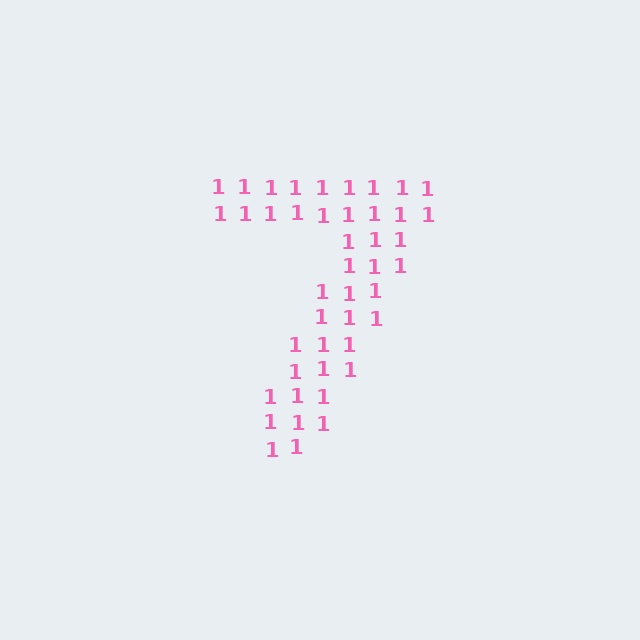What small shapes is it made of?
It is made of small digit 1's.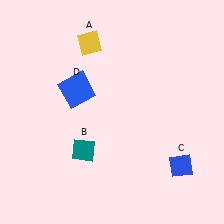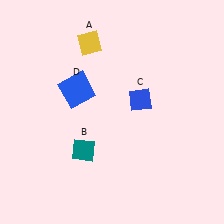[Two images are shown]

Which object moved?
The blue diamond (C) moved up.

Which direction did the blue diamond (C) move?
The blue diamond (C) moved up.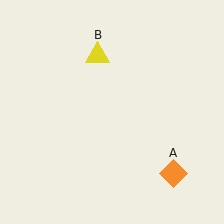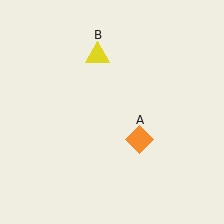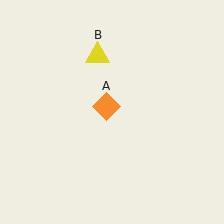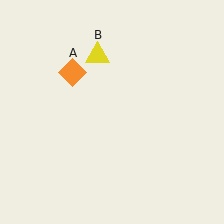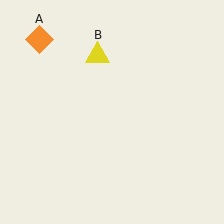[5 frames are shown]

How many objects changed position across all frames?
1 object changed position: orange diamond (object A).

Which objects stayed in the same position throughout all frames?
Yellow triangle (object B) remained stationary.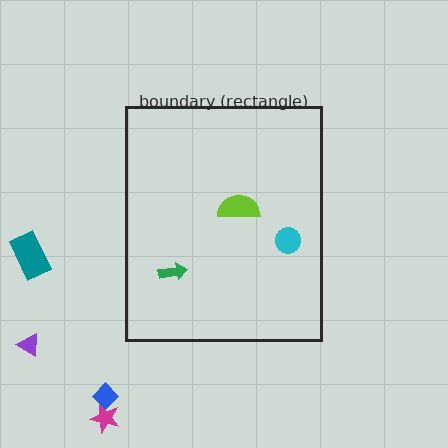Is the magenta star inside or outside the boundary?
Outside.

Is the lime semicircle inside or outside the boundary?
Inside.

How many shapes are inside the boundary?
3 inside, 4 outside.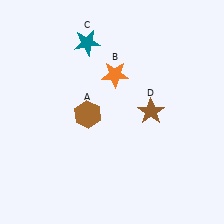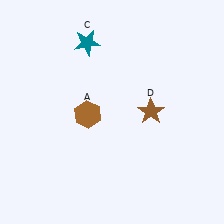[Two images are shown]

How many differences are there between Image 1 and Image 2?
There is 1 difference between the two images.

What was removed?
The orange star (B) was removed in Image 2.